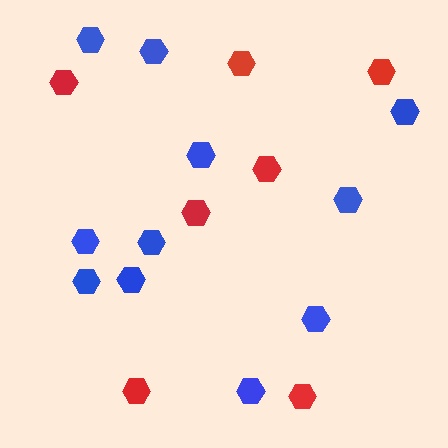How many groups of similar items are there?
There are 2 groups: one group of blue hexagons (11) and one group of red hexagons (7).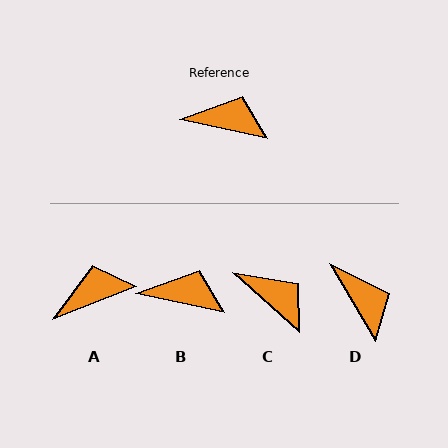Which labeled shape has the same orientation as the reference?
B.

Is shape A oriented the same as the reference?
No, it is off by about 34 degrees.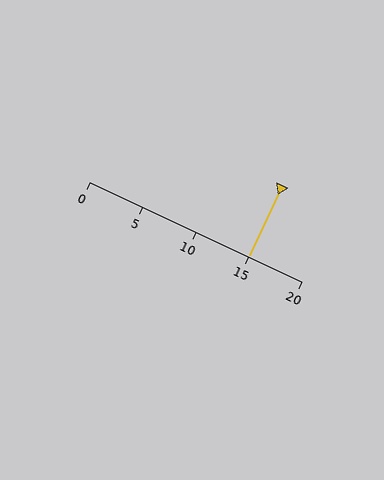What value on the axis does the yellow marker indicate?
The marker indicates approximately 15.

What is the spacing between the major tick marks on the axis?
The major ticks are spaced 5 apart.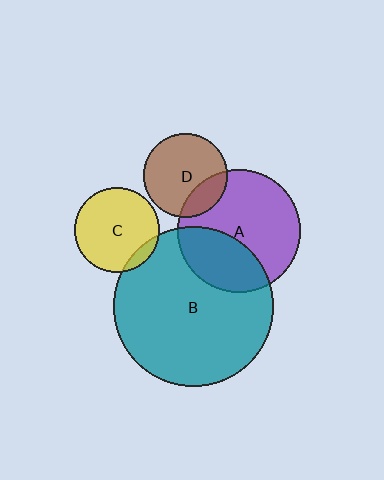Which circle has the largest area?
Circle B (teal).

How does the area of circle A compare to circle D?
Approximately 2.1 times.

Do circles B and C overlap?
Yes.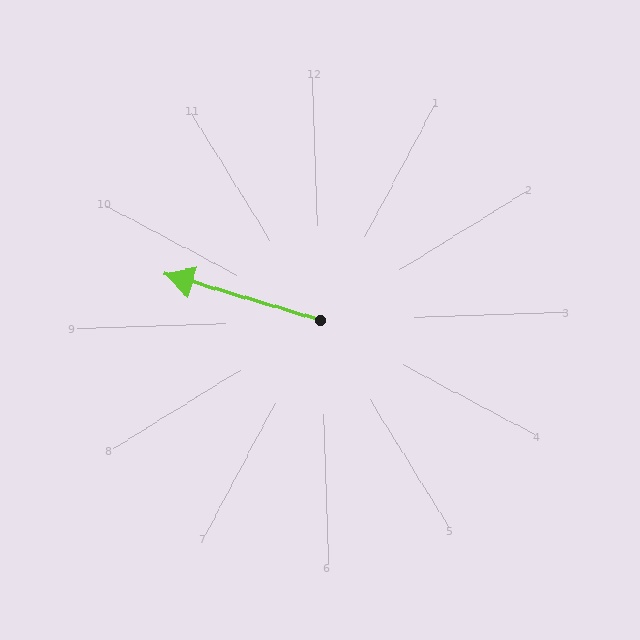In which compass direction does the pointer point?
West.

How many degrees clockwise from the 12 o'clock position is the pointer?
Approximately 289 degrees.